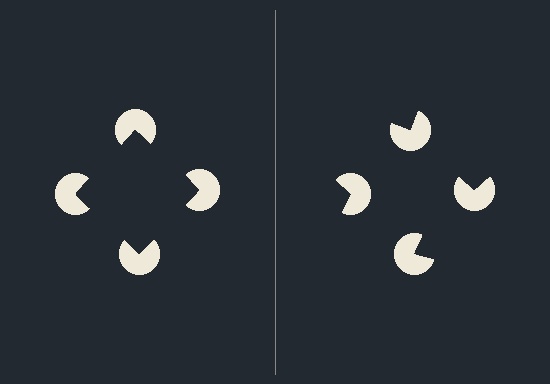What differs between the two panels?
The pac-man discs are positioned identically on both sides; only the wedge orientations differ. On the left they align to a square; on the right they are misaligned.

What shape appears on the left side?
An illusory square.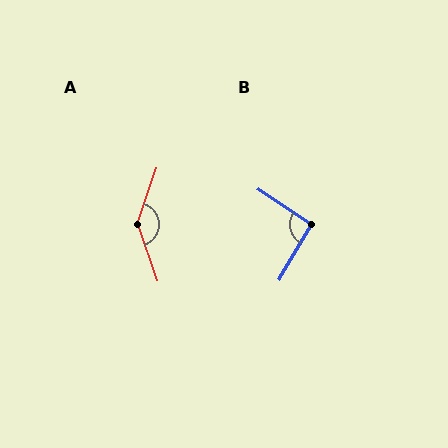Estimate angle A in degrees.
Approximately 142 degrees.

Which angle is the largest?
A, at approximately 142 degrees.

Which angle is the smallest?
B, at approximately 93 degrees.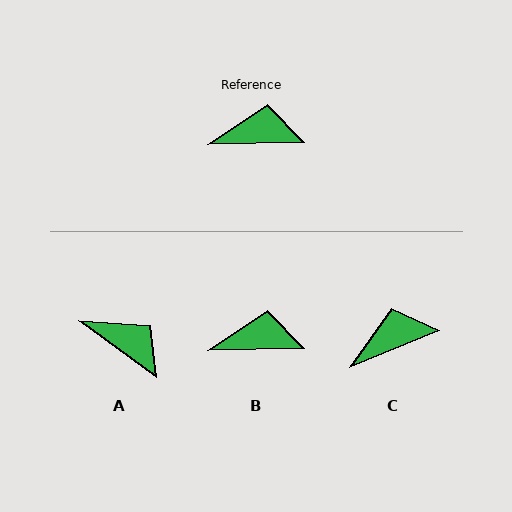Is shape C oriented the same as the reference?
No, it is off by about 21 degrees.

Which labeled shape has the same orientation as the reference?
B.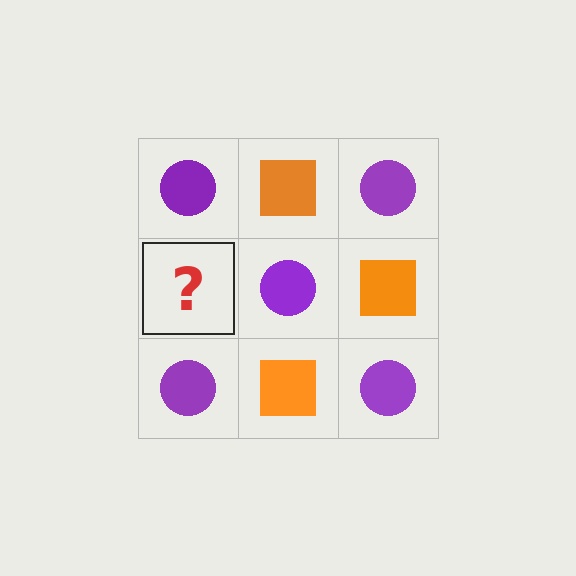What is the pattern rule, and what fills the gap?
The rule is that it alternates purple circle and orange square in a checkerboard pattern. The gap should be filled with an orange square.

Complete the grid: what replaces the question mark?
The question mark should be replaced with an orange square.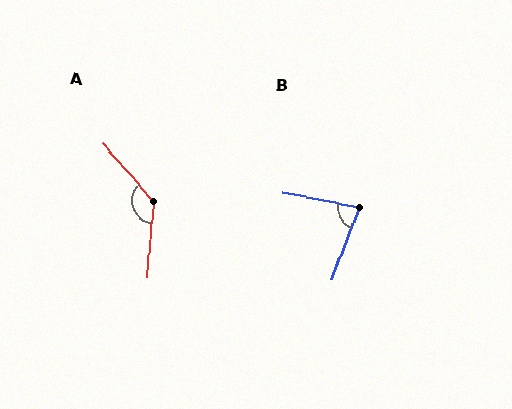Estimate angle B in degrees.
Approximately 81 degrees.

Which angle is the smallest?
B, at approximately 81 degrees.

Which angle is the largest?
A, at approximately 134 degrees.